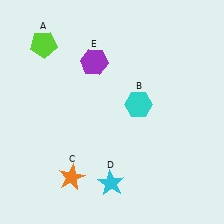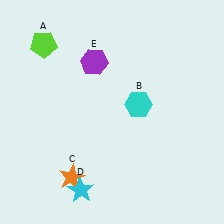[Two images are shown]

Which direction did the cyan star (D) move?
The cyan star (D) moved left.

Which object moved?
The cyan star (D) moved left.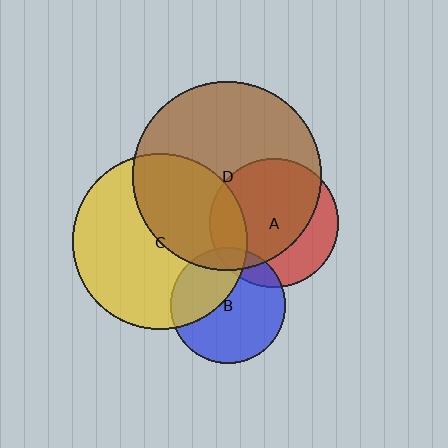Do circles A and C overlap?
Yes.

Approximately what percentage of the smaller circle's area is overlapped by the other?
Approximately 20%.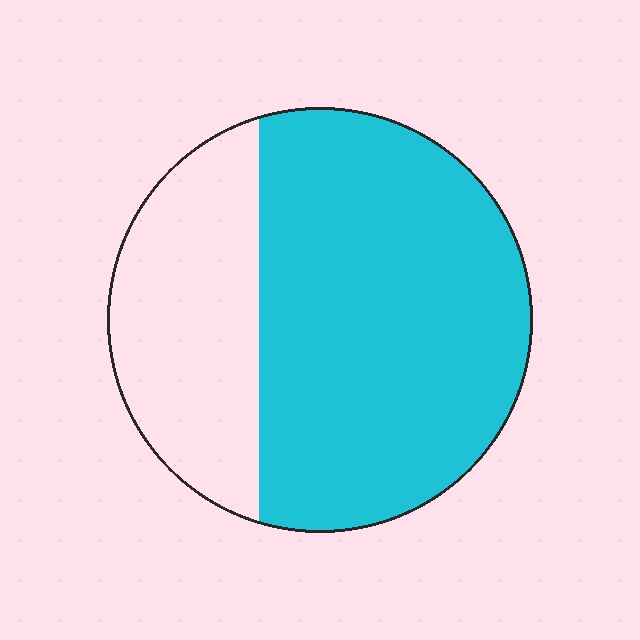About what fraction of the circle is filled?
About two thirds (2/3).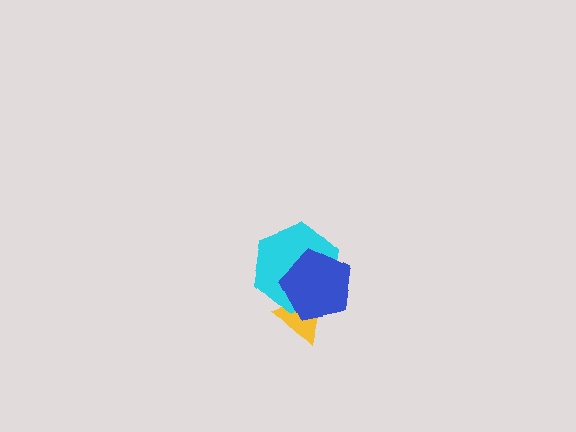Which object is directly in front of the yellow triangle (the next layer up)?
The cyan hexagon is directly in front of the yellow triangle.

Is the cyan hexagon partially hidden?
Yes, it is partially covered by another shape.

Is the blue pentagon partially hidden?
No, no other shape covers it.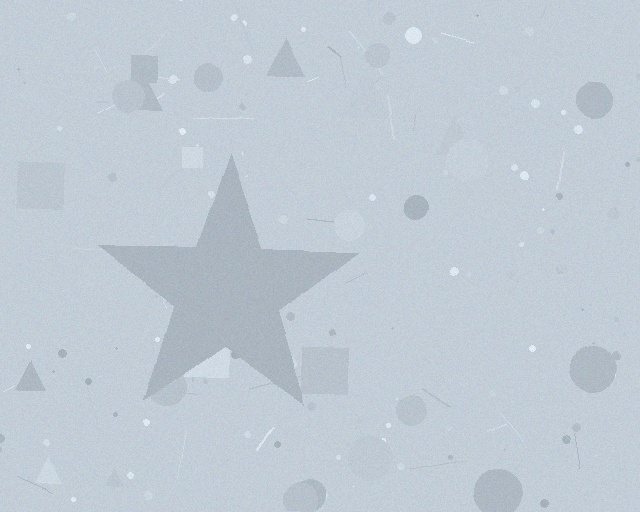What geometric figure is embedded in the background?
A star is embedded in the background.